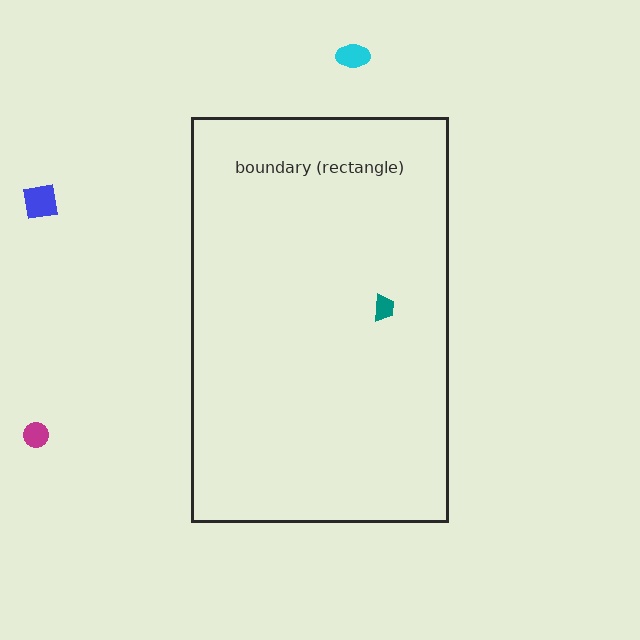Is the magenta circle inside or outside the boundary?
Outside.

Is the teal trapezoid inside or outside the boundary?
Inside.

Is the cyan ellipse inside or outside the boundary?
Outside.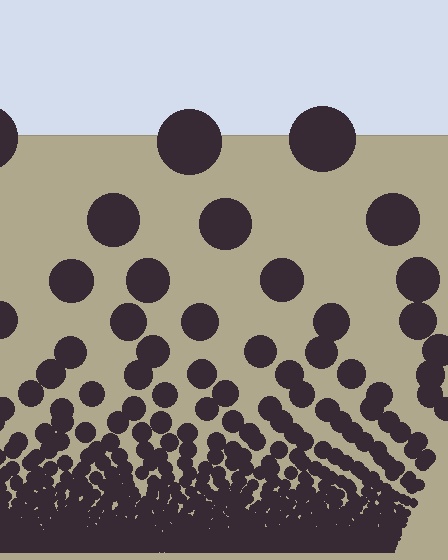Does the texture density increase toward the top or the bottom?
Density increases toward the bottom.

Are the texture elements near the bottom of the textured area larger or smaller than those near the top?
Smaller. The gradient is inverted — elements near the bottom are smaller and denser.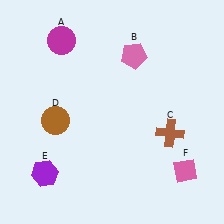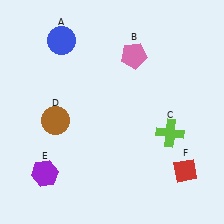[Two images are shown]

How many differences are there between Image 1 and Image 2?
There are 3 differences between the two images.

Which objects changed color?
A changed from magenta to blue. C changed from brown to lime. F changed from pink to red.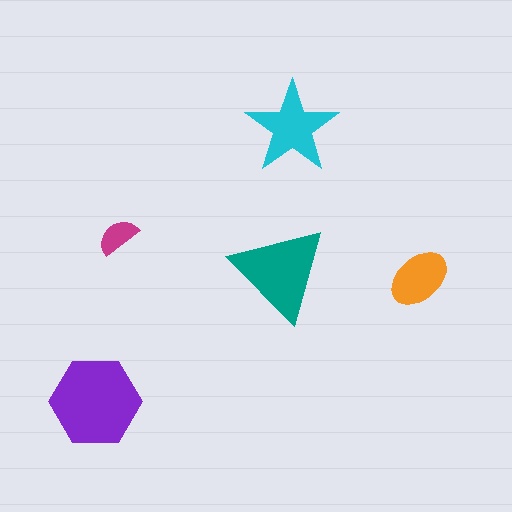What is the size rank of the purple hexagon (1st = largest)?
1st.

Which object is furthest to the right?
The orange ellipse is rightmost.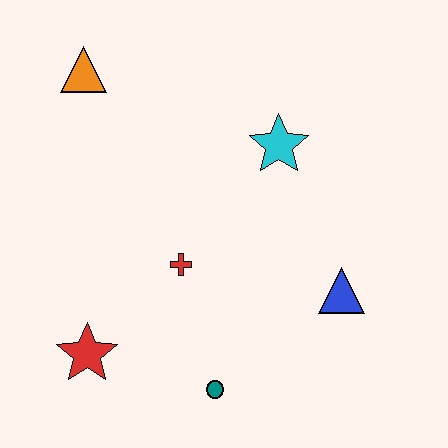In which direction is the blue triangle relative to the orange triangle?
The blue triangle is to the right of the orange triangle.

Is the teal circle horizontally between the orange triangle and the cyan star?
Yes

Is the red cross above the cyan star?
No